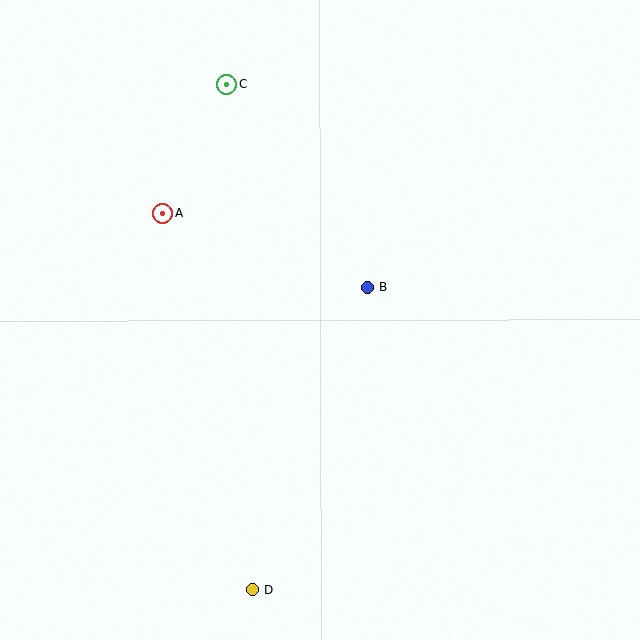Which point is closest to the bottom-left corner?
Point D is closest to the bottom-left corner.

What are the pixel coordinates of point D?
Point D is at (252, 590).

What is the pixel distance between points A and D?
The distance between A and D is 387 pixels.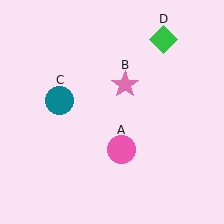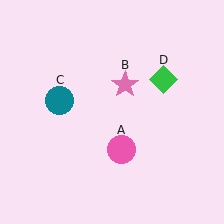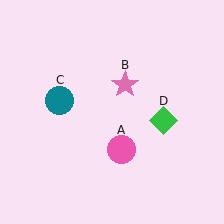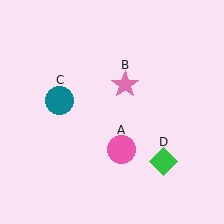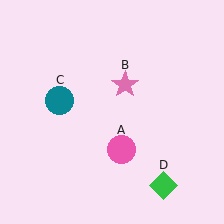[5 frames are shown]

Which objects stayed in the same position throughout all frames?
Pink circle (object A) and pink star (object B) and teal circle (object C) remained stationary.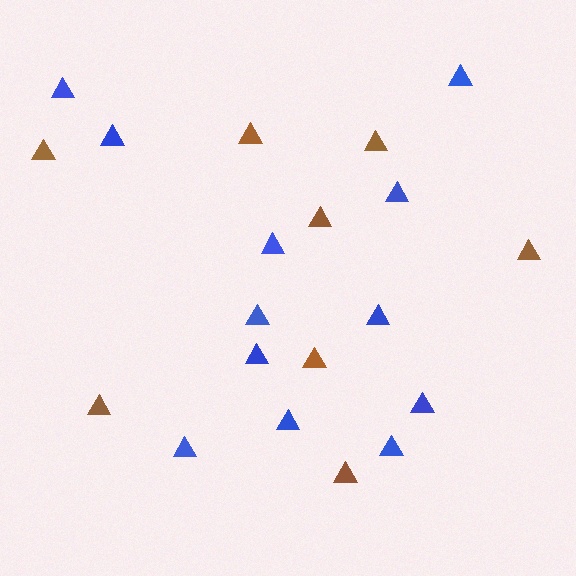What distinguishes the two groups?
There are 2 groups: one group of brown triangles (8) and one group of blue triangles (12).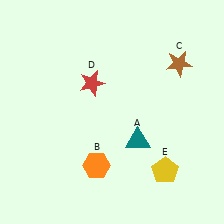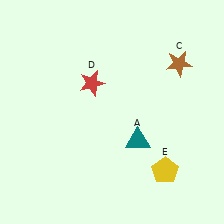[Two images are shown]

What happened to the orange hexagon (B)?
The orange hexagon (B) was removed in Image 2. It was in the bottom-left area of Image 1.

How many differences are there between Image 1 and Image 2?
There is 1 difference between the two images.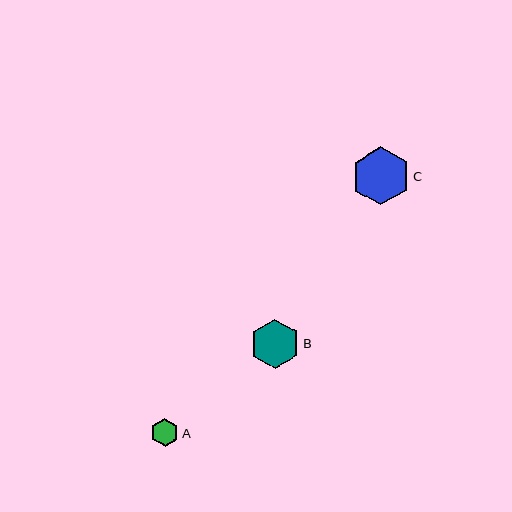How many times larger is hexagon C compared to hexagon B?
Hexagon C is approximately 1.2 times the size of hexagon B.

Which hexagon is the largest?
Hexagon C is the largest with a size of approximately 58 pixels.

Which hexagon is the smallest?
Hexagon A is the smallest with a size of approximately 28 pixels.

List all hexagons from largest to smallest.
From largest to smallest: C, B, A.